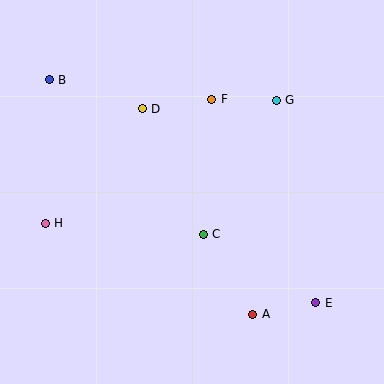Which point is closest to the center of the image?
Point C at (203, 234) is closest to the center.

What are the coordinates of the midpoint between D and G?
The midpoint between D and G is at (209, 104).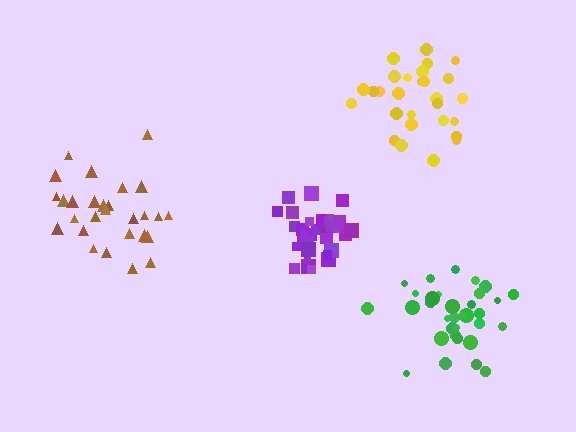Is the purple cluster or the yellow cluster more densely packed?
Purple.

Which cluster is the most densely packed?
Purple.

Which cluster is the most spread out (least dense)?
Brown.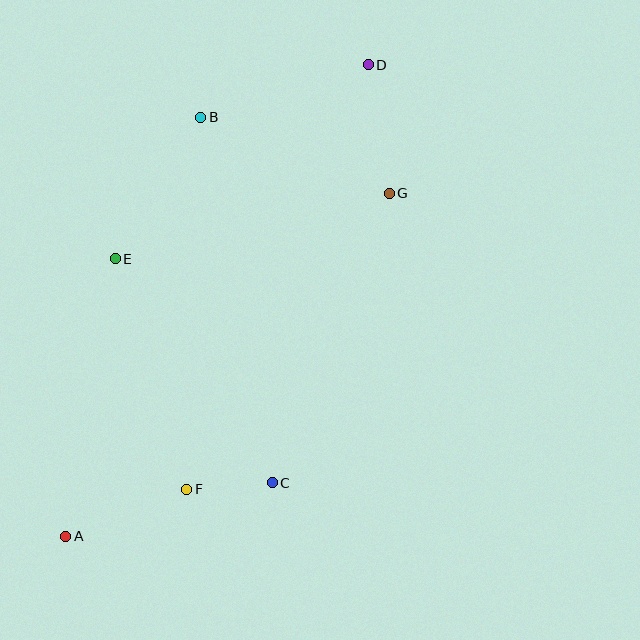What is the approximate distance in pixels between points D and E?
The distance between D and E is approximately 319 pixels.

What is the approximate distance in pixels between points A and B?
The distance between A and B is approximately 440 pixels.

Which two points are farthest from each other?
Points A and D are farthest from each other.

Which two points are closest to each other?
Points C and F are closest to each other.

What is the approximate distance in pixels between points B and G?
The distance between B and G is approximately 203 pixels.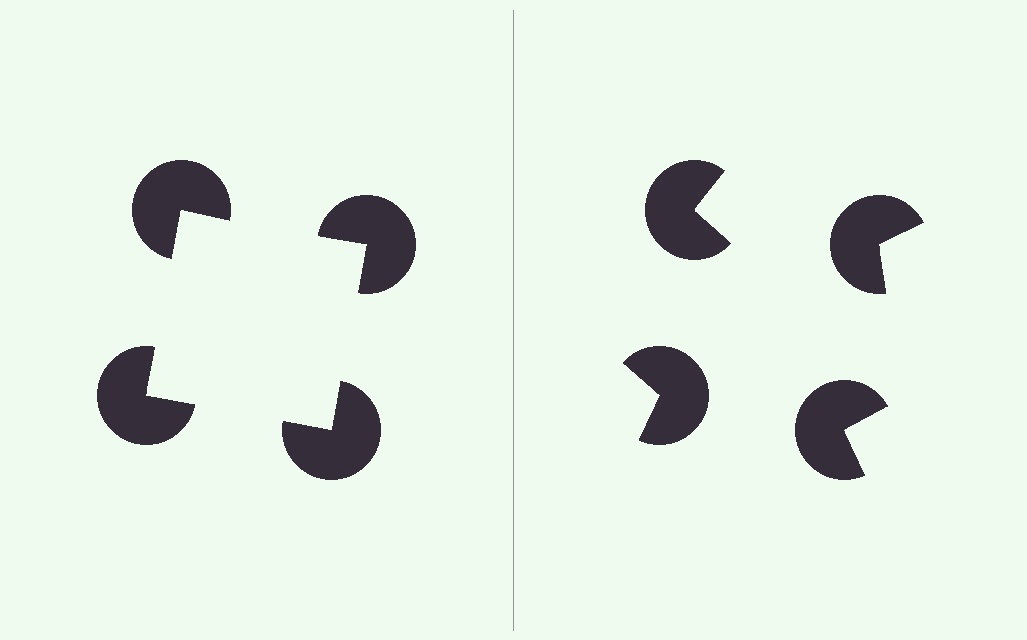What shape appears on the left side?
An illusory square.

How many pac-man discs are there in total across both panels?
8 — 4 on each side.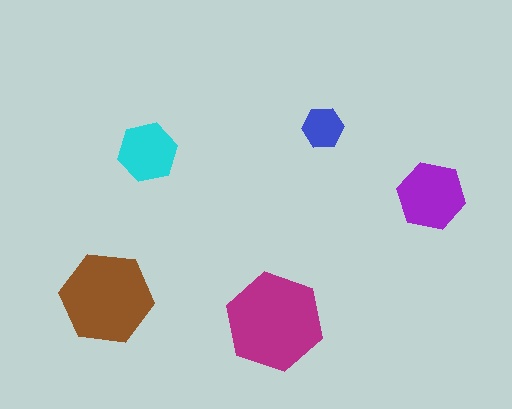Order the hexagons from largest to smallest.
the magenta one, the brown one, the purple one, the cyan one, the blue one.